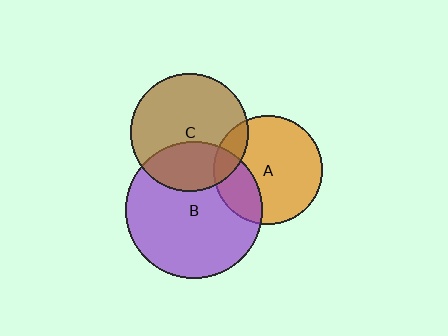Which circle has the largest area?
Circle B (purple).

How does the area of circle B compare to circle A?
Approximately 1.6 times.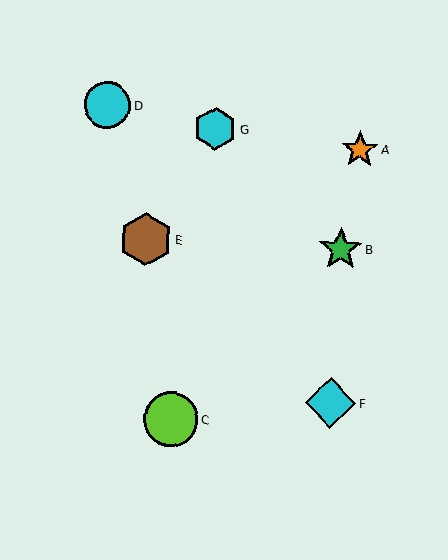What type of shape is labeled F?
Shape F is a cyan diamond.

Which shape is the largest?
The lime circle (labeled C) is the largest.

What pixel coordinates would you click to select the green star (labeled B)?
Click at (341, 249) to select the green star B.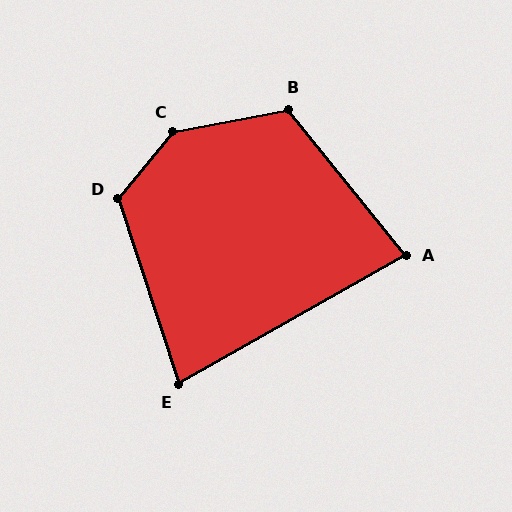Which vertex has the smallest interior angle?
E, at approximately 79 degrees.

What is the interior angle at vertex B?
Approximately 118 degrees (obtuse).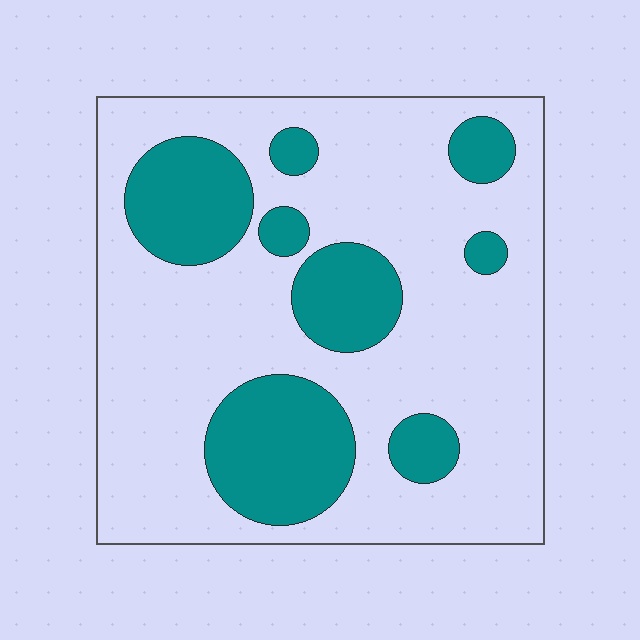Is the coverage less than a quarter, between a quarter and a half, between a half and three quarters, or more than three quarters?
Between a quarter and a half.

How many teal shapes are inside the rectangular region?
8.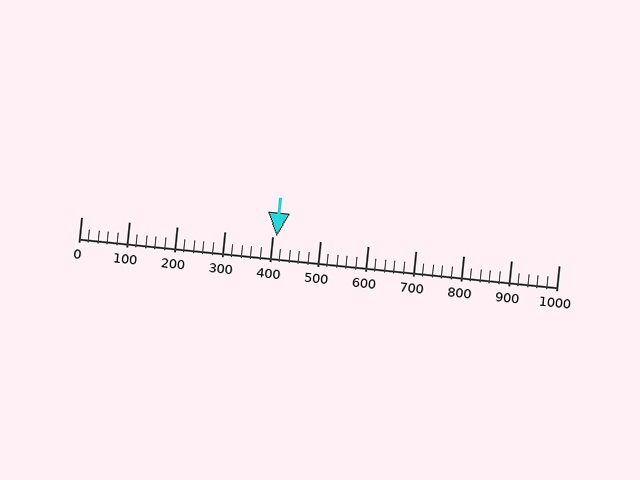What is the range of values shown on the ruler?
The ruler shows values from 0 to 1000.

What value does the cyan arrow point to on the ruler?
The cyan arrow points to approximately 410.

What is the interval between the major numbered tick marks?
The major tick marks are spaced 100 units apart.